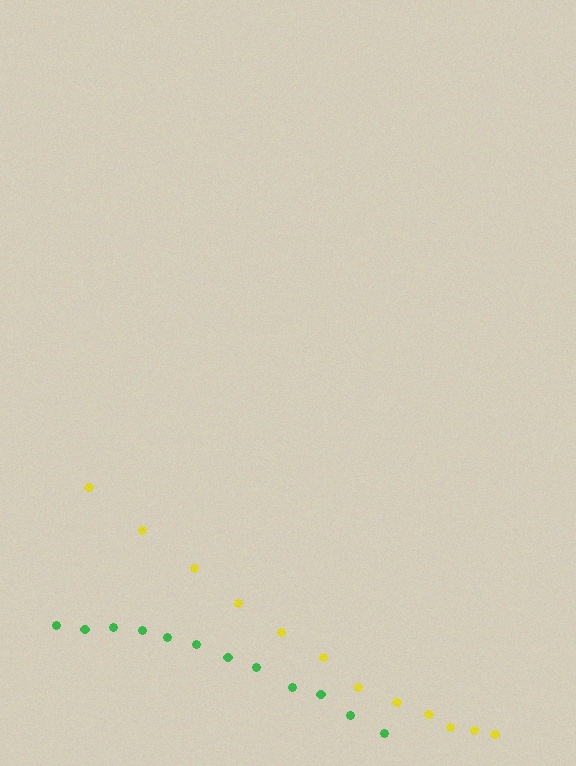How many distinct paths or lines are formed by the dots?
There are 2 distinct paths.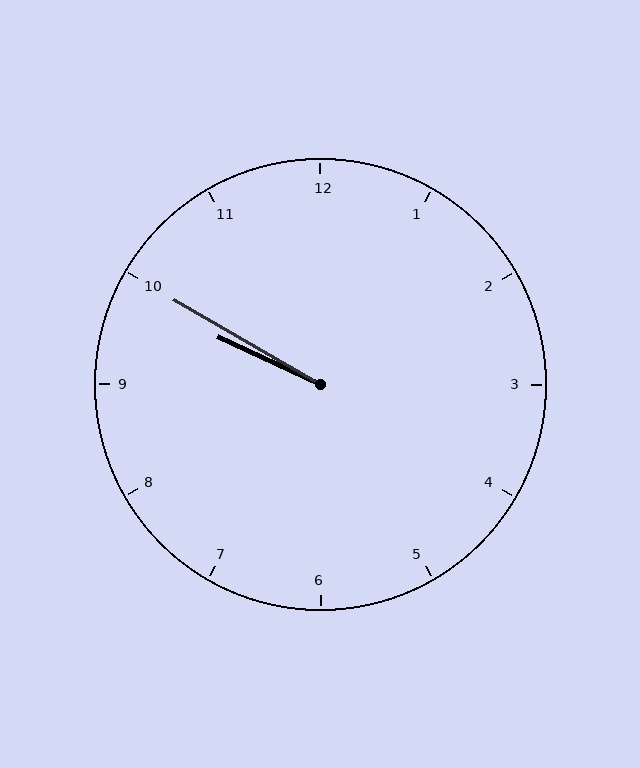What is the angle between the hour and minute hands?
Approximately 5 degrees.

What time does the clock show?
9:50.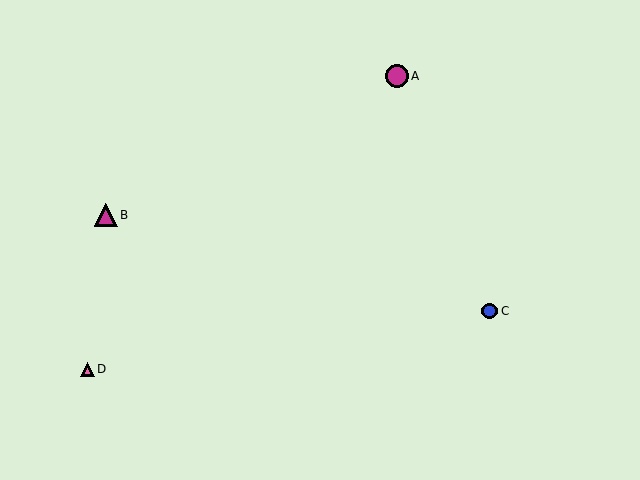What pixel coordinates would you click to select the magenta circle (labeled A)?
Click at (397, 76) to select the magenta circle A.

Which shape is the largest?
The magenta circle (labeled A) is the largest.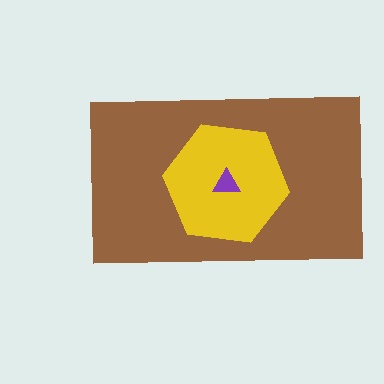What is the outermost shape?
The brown rectangle.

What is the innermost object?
The purple triangle.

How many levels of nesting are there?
3.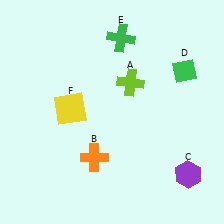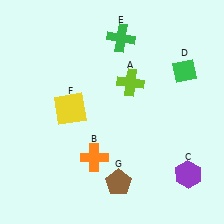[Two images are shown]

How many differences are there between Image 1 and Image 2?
There is 1 difference between the two images.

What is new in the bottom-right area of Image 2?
A brown pentagon (G) was added in the bottom-right area of Image 2.